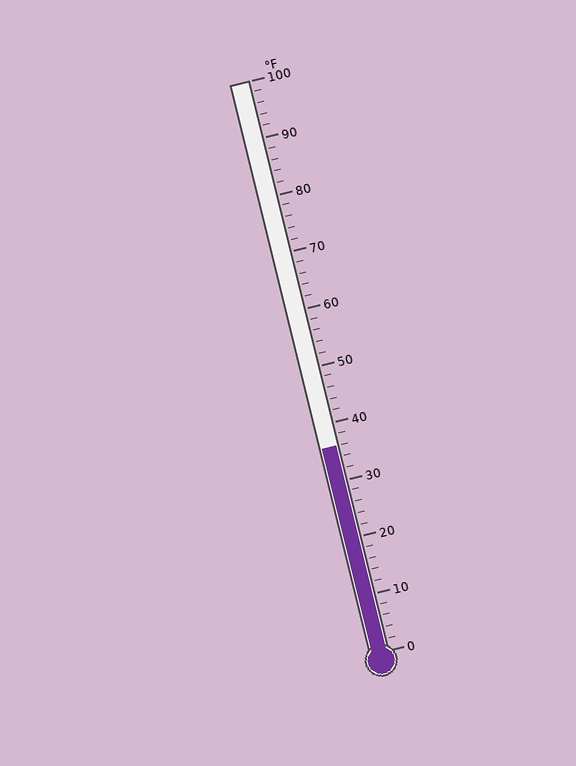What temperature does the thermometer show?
The thermometer shows approximately 36°F.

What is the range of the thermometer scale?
The thermometer scale ranges from 0°F to 100°F.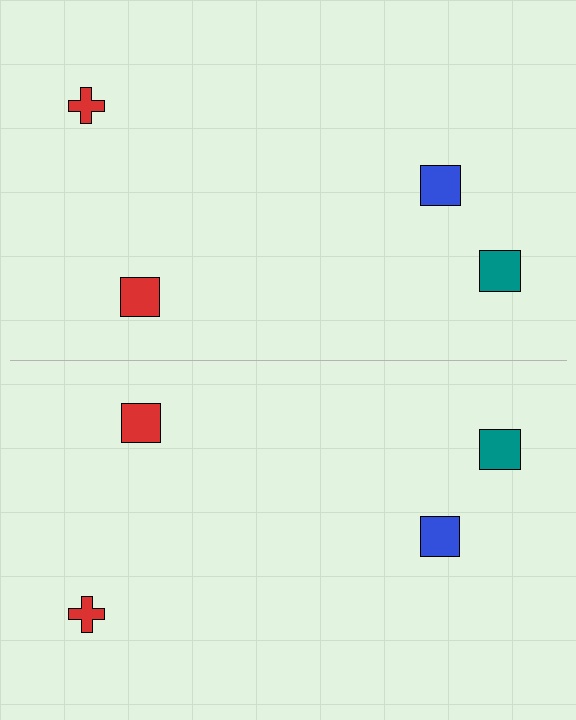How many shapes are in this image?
There are 8 shapes in this image.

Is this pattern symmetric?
Yes, this pattern has bilateral (reflection) symmetry.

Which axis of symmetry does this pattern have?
The pattern has a horizontal axis of symmetry running through the center of the image.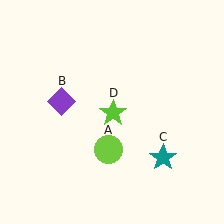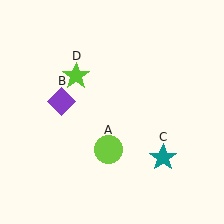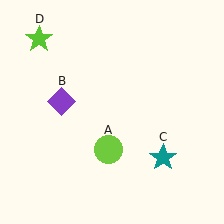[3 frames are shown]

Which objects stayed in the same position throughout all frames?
Lime circle (object A) and purple diamond (object B) and teal star (object C) remained stationary.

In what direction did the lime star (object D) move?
The lime star (object D) moved up and to the left.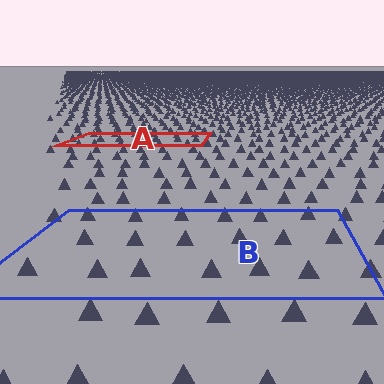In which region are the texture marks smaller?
The texture marks are smaller in region A, because it is farther away.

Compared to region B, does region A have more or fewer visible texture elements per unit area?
Region A has more texture elements per unit area — they are packed more densely because it is farther away.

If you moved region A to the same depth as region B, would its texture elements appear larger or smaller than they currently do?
They would appear larger. At a closer depth, the same texture elements are projected at a bigger on-screen size.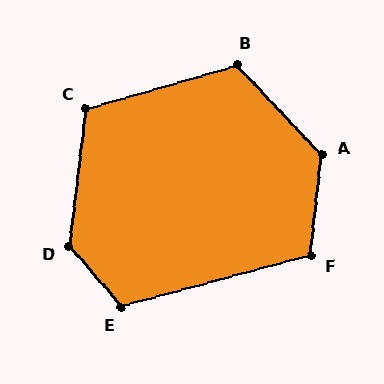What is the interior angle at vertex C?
Approximately 113 degrees (obtuse).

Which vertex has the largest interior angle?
D, at approximately 132 degrees.